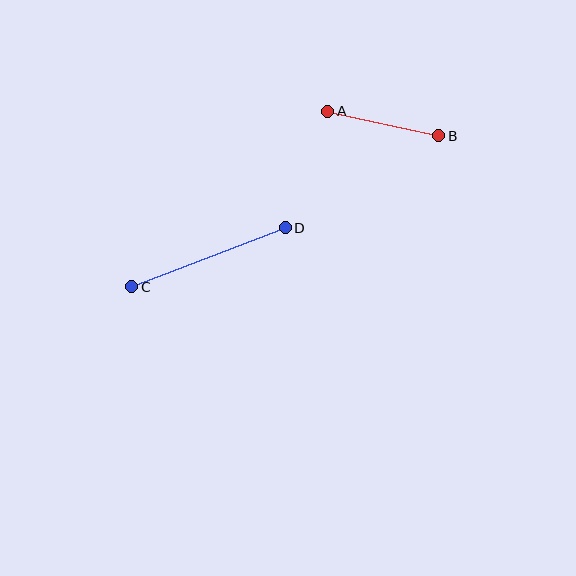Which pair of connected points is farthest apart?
Points C and D are farthest apart.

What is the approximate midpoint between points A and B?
The midpoint is at approximately (383, 124) pixels.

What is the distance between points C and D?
The distance is approximately 164 pixels.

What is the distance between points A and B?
The distance is approximately 114 pixels.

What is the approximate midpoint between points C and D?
The midpoint is at approximately (209, 257) pixels.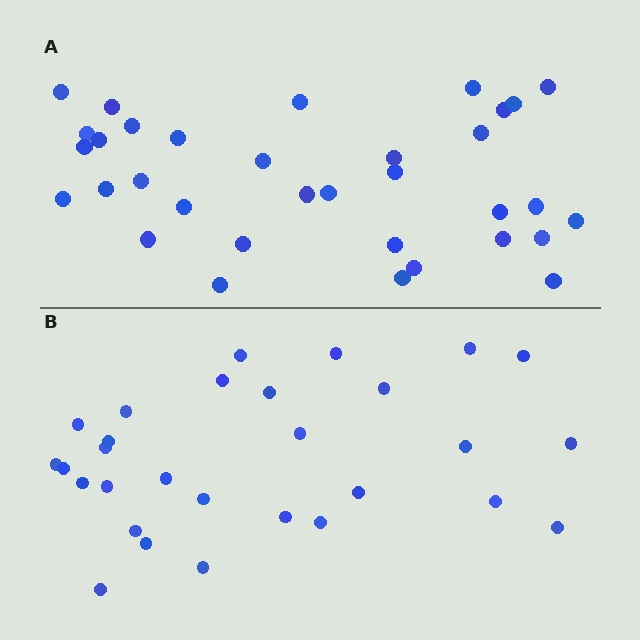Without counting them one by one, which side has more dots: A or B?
Region A (the top region) has more dots.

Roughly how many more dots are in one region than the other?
Region A has about 5 more dots than region B.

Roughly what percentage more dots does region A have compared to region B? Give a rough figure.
About 15% more.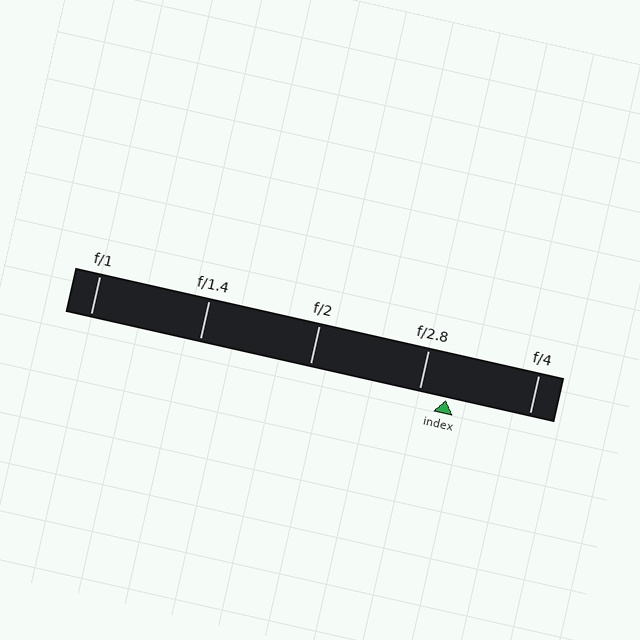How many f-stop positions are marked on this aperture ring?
There are 5 f-stop positions marked.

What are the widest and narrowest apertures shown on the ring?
The widest aperture shown is f/1 and the narrowest is f/4.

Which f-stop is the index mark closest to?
The index mark is closest to f/2.8.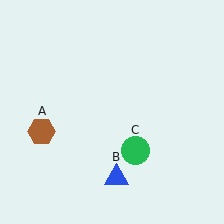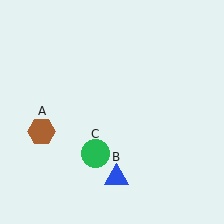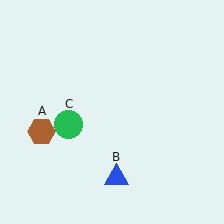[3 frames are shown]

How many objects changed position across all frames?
1 object changed position: green circle (object C).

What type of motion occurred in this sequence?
The green circle (object C) rotated clockwise around the center of the scene.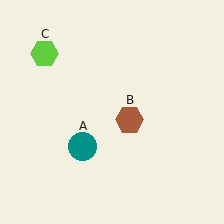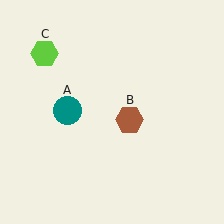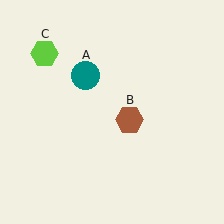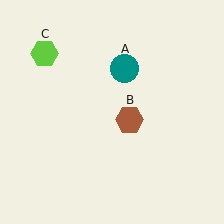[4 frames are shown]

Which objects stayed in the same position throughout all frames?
Brown hexagon (object B) and lime hexagon (object C) remained stationary.